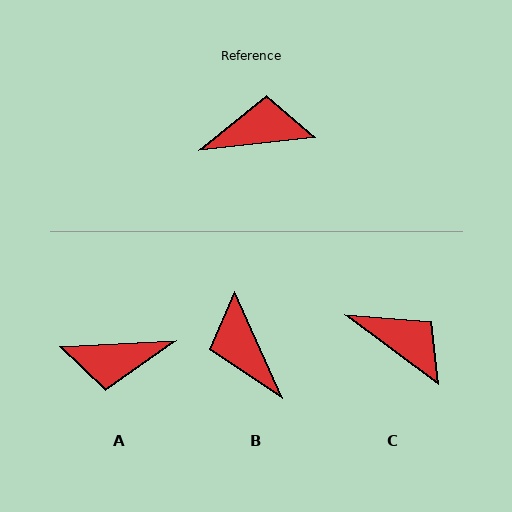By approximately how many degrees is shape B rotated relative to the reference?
Approximately 107 degrees counter-clockwise.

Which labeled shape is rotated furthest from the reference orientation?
A, about 176 degrees away.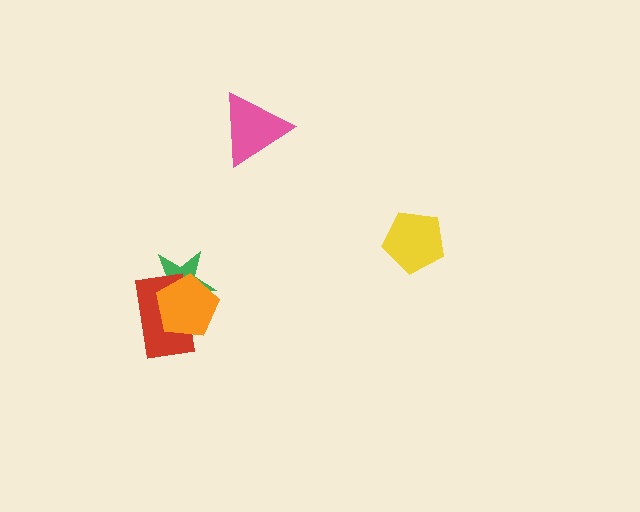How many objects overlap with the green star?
2 objects overlap with the green star.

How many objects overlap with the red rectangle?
2 objects overlap with the red rectangle.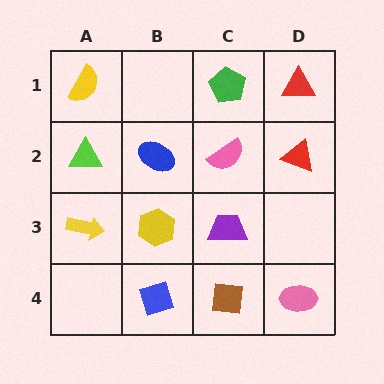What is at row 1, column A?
A yellow semicircle.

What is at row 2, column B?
A blue ellipse.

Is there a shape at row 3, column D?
No, that cell is empty.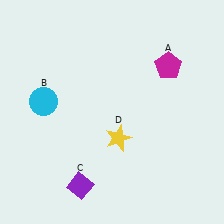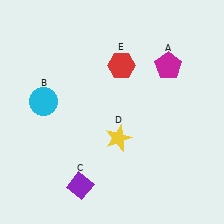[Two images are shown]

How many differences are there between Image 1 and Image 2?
There is 1 difference between the two images.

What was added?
A red hexagon (E) was added in Image 2.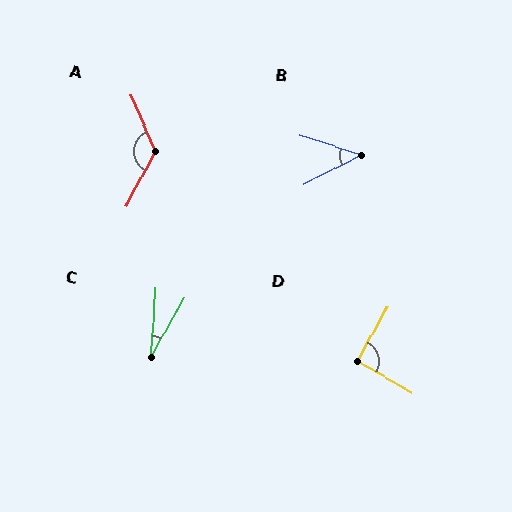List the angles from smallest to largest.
C (26°), B (45°), D (91°), A (128°).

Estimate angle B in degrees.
Approximately 45 degrees.